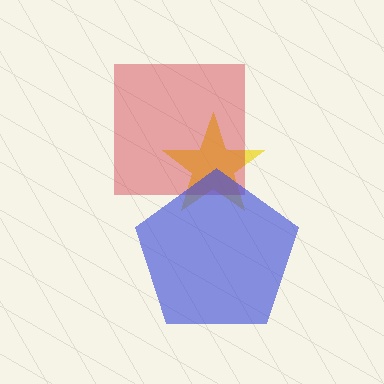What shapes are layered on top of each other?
The layered shapes are: a yellow star, a red square, a blue pentagon.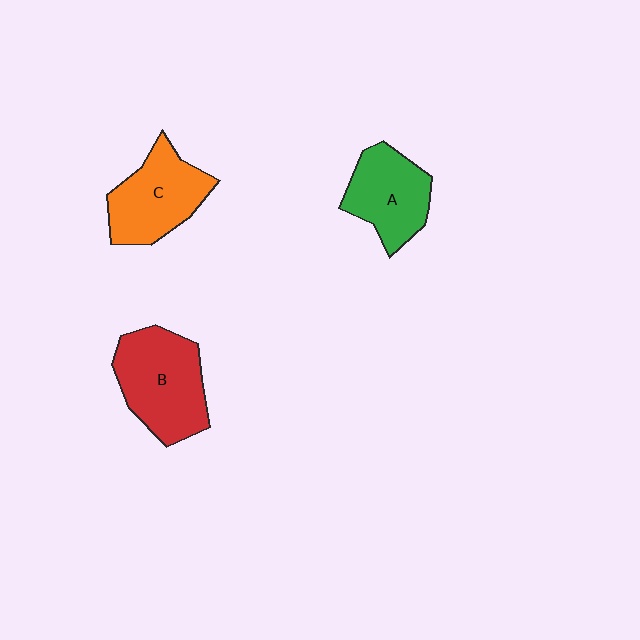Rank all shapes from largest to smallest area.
From largest to smallest: B (red), C (orange), A (green).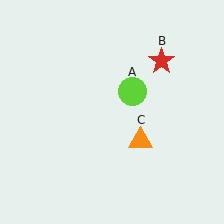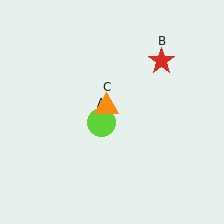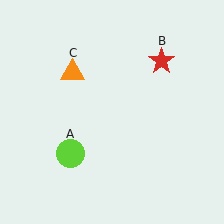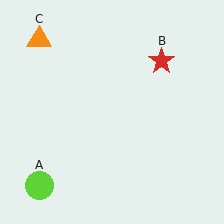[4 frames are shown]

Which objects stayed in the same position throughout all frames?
Red star (object B) remained stationary.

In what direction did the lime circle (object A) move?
The lime circle (object A) moved down and to the left.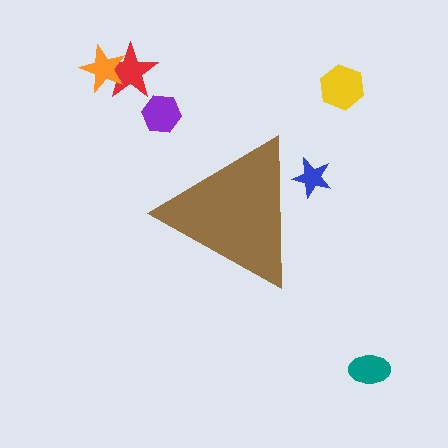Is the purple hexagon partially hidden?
No, the purple hexagon is fully visible.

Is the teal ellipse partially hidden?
No, the teal ellipse is fully visible.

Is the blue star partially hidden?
Yes, the blue star is partially hidden behind the brown triangle.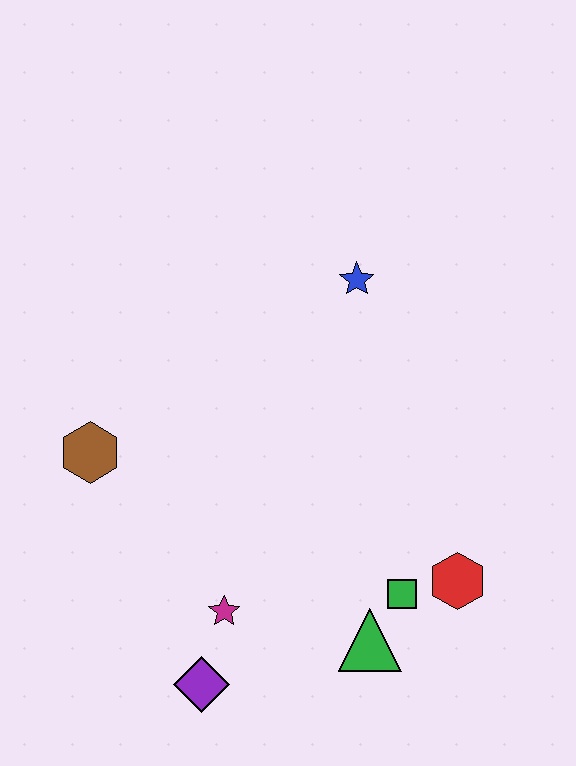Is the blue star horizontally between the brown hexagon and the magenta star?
No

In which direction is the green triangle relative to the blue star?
The green triangle is below the blue star.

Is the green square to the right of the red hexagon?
No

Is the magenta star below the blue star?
Yes